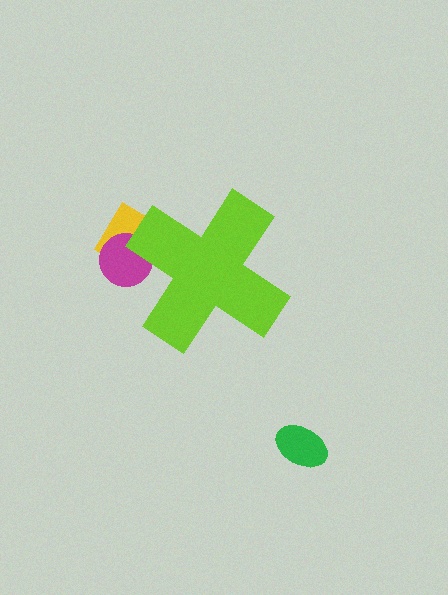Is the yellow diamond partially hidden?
Yes, the yellow diamond is partially hidden behind the lime cross.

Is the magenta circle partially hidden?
Yes, the magenta circle is partially hidden behind the lime cross.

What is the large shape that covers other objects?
A lime cross.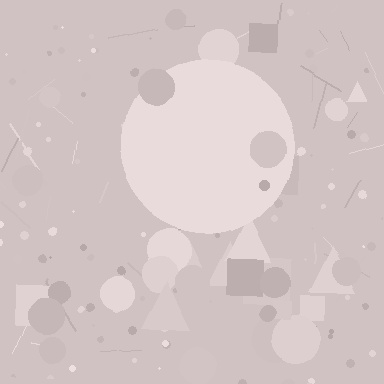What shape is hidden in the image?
A circle is hidden in the image.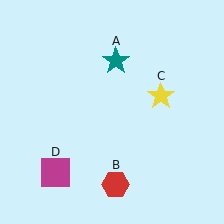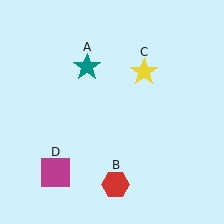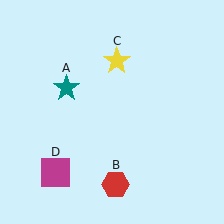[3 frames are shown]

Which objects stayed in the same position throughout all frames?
Red hexagon (object B) and magenta square (object D) remained stationary.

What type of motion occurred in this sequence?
The teal star (object A), yellow star (object C) rotated counterclockwise around the center of the scene.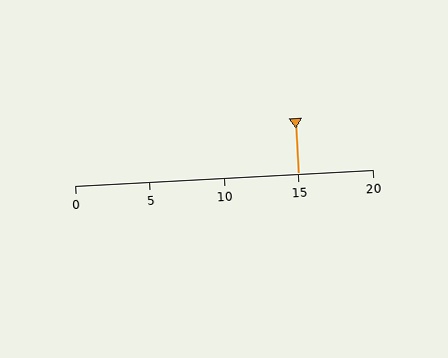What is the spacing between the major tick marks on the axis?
The major ticks are spaced 5 apart.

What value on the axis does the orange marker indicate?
The marker indicates approximately 15.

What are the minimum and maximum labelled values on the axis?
The axis runs from 0 to 20.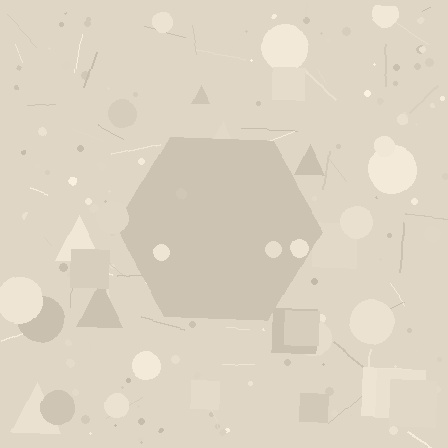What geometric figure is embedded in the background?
A hexagon is embedded in the background.